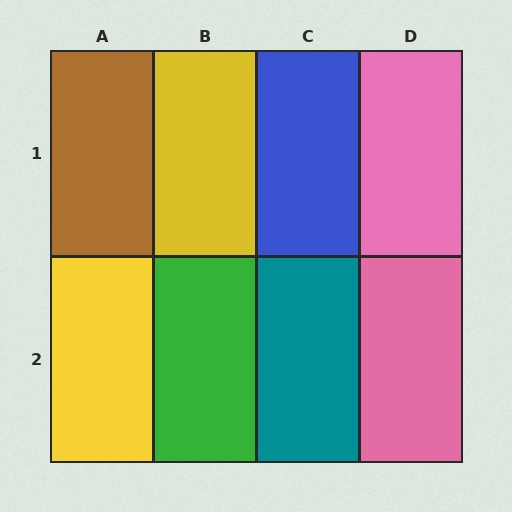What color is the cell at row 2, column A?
Yellow.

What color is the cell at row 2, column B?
Green.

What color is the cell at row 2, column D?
Pink.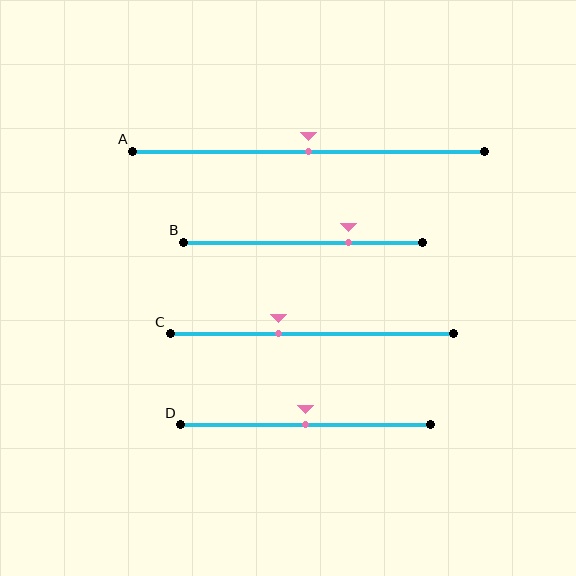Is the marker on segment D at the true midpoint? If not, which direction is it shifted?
Yes, the marker on segment D is at the true midpoint.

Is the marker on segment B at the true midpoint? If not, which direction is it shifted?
No, the marker on segment B is shifted to the right by about 19% of the segment length.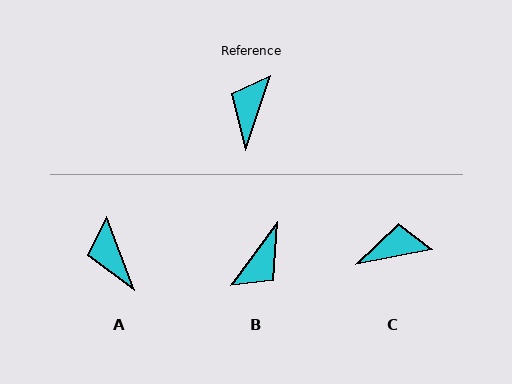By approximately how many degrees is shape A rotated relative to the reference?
Approximately 39 degrees counter-clockwise.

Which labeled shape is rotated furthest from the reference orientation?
B, about 162 degrees away.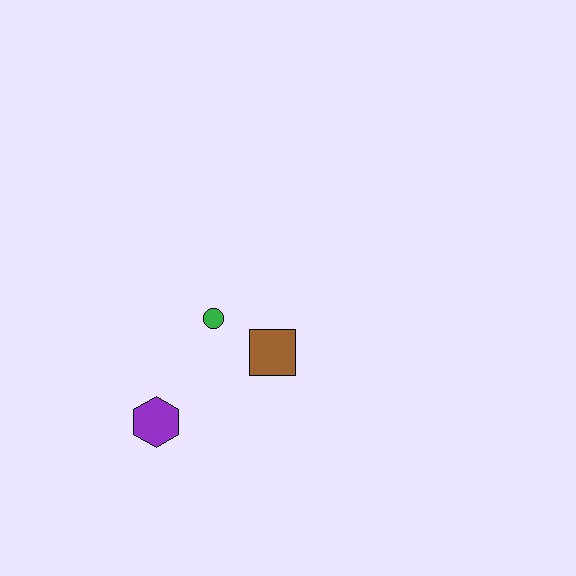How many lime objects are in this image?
There are no lime objects.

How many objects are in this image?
There are 3 objects.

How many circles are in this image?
There is 1 circle.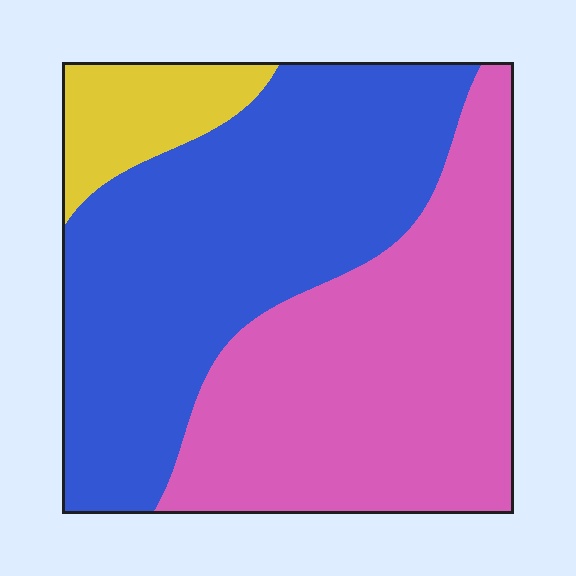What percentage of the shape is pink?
Pink covers around 45% of the shape.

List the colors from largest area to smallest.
From largest to smallest: blue, pink, yellow.